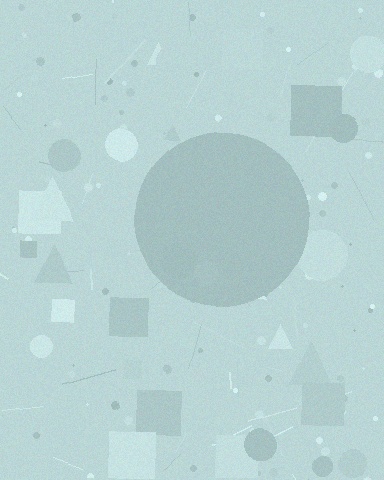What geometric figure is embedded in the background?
A circle is embedded in the background.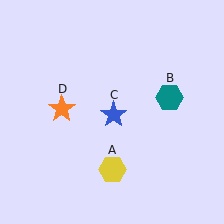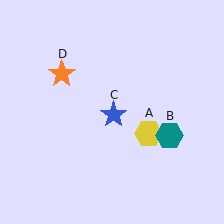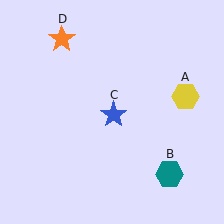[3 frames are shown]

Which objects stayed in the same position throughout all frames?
Blue star (object C) remained stationary.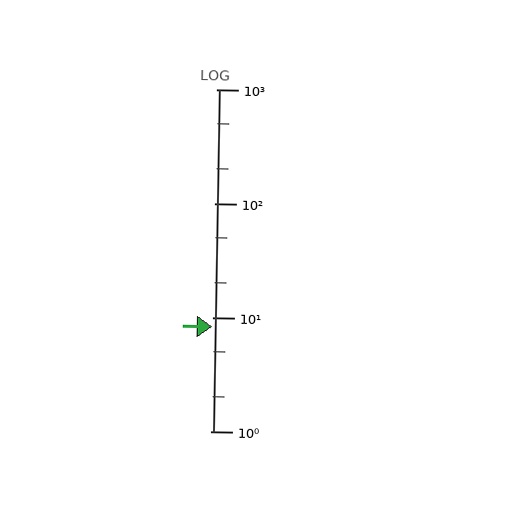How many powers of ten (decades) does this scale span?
The scale spans 3 decades, from 1 to 1000.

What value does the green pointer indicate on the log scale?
The pointer indicates approximately 8.2.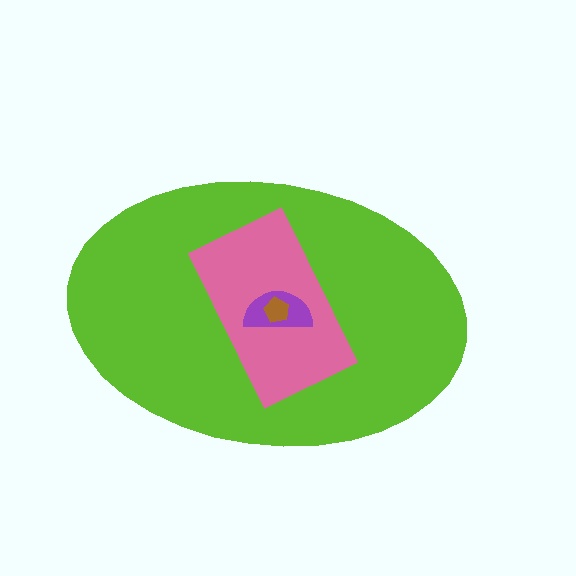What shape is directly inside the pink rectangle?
The purple semicircle.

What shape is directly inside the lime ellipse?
The pink rectangle.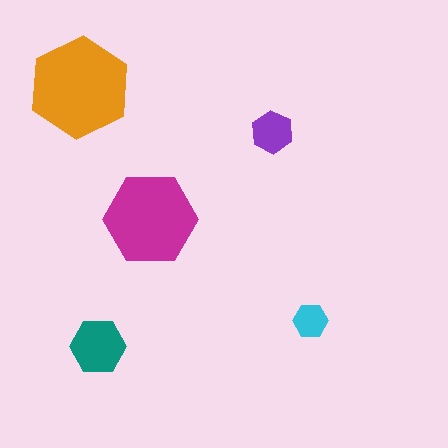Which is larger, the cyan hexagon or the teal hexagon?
The teal one.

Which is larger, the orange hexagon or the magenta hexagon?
The orange one.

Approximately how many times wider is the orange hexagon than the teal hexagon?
About 2 times wider.